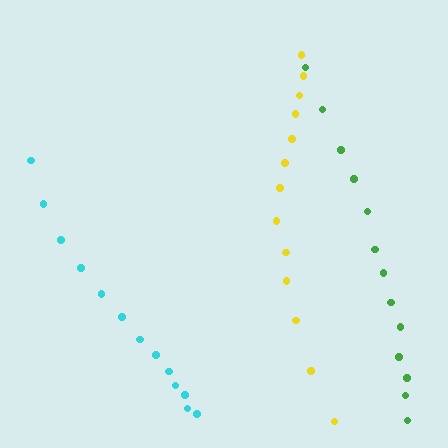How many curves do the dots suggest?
There are 3 distinct paths.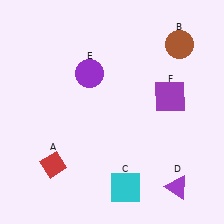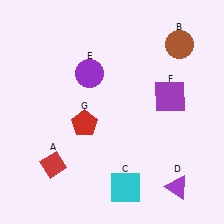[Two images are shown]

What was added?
A red pentagon (G) was added in Image 2.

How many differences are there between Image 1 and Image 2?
There is 1 difference between the two images.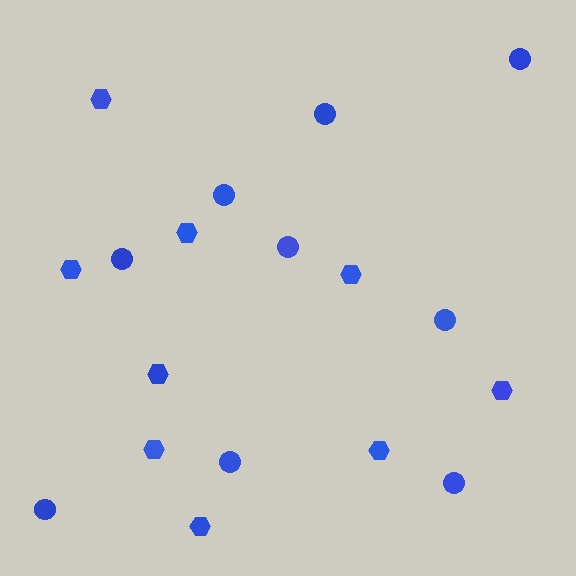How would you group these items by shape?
There are 2 groups: one group of hexagons (9) and one group of circles (9).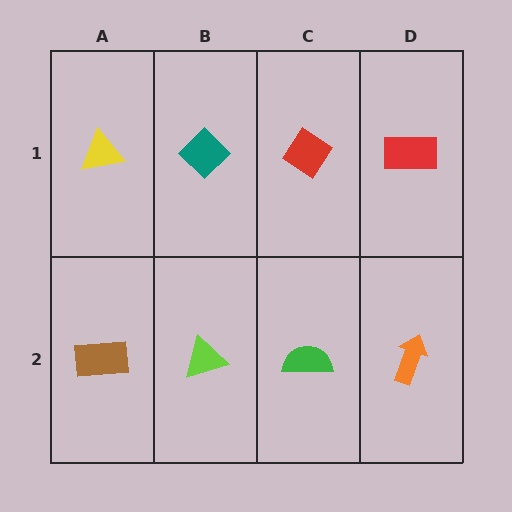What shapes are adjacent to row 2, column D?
A red rectangle (row 1, column D), a green semicircle (row 2, column C).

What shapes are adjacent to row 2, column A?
A yellow triangle (row 1, column A), a lime triangle (row 2, column B).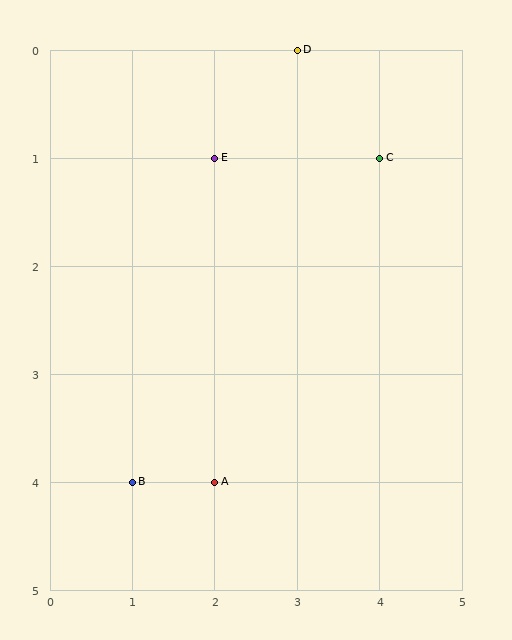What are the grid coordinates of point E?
Point E is at grid coordinates (2, 1).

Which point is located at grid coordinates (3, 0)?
Point D is at (3, 0).